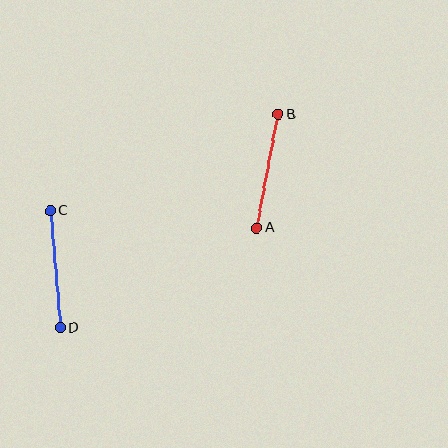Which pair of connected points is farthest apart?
Points C and D are farthest apart.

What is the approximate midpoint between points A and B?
The midpoint is at approximately (268, 171) pixels.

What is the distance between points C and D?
The distance is approximately 117 pixels.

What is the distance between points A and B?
The distance is approximately 115 pixels.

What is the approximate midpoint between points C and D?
The midpoint is at approximately (55, 269) pixels.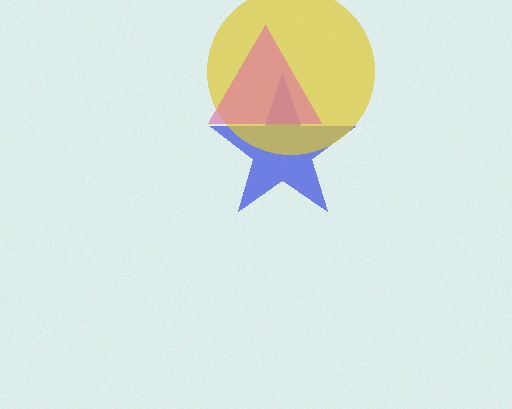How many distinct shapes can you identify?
There are 3 distinct shapes: a blue star, a yellow circle, a pink triangle.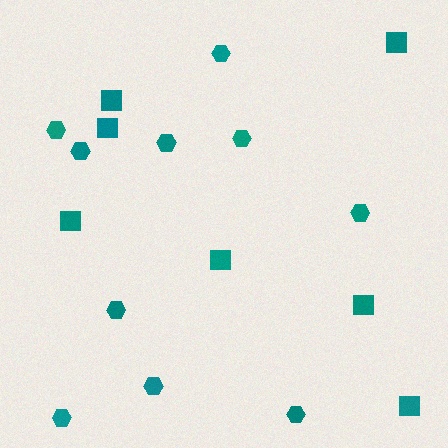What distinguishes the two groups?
There are 2 groups: one group of hexagons (10) and one group of squares (7).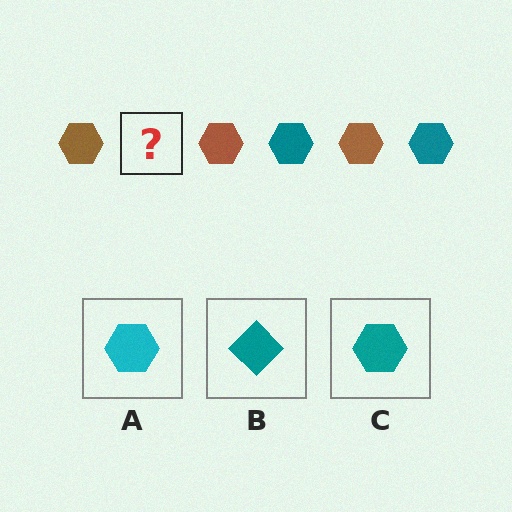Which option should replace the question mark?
Option C.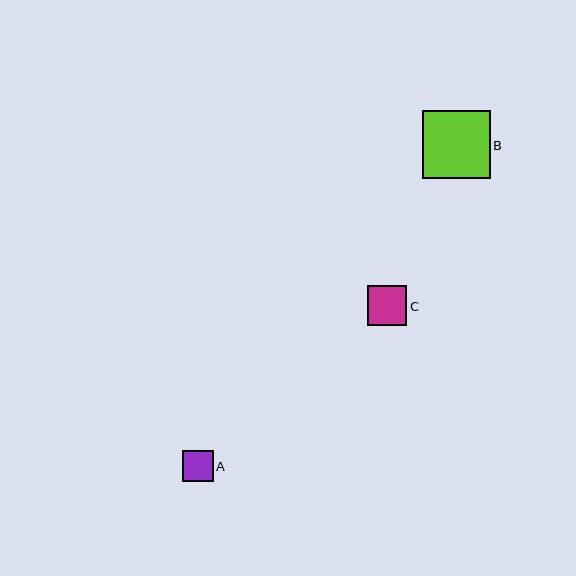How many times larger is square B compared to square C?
Square B is approximately 1.7 times the size of square C.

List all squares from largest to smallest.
From largest to smallest: B, C, A.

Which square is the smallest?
Square A is the smallest with a size of approximately 31 pixels.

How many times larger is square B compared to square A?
Square B is approximately 2.2 times the size of square A.